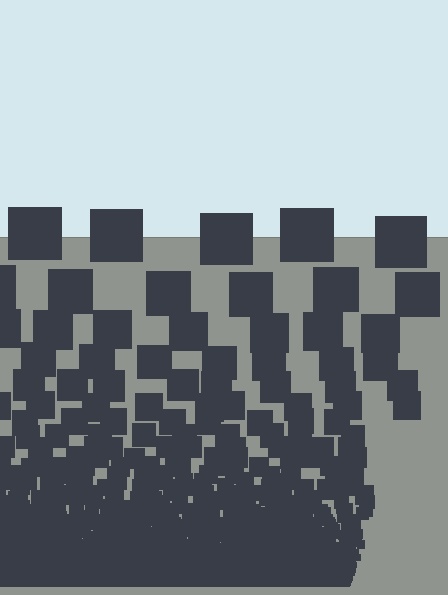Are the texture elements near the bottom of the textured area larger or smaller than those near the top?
Smaller. The gradient is inverted — elements near the bottom are smaller and denser.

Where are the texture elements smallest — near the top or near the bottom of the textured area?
Near the bottom.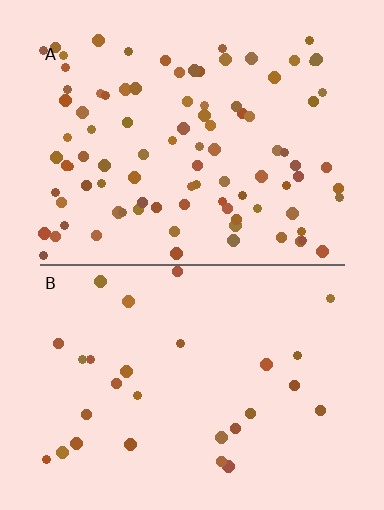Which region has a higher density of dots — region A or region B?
A (the top).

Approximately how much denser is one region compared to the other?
Approximately 3.3× — region A over region B.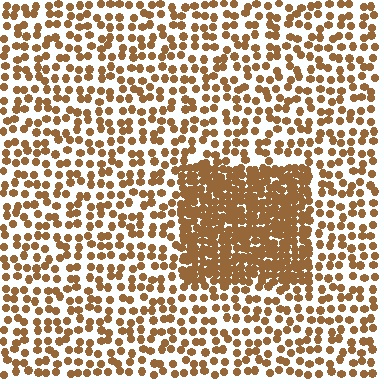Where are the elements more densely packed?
The elements are more densely packed inside the rectangle boundary.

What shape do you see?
I see a rectangle.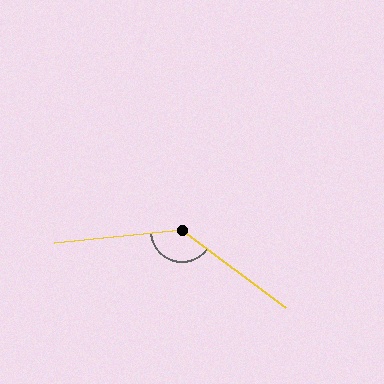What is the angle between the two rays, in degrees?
Approximately 138 degrees.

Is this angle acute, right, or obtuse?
It is obtuse.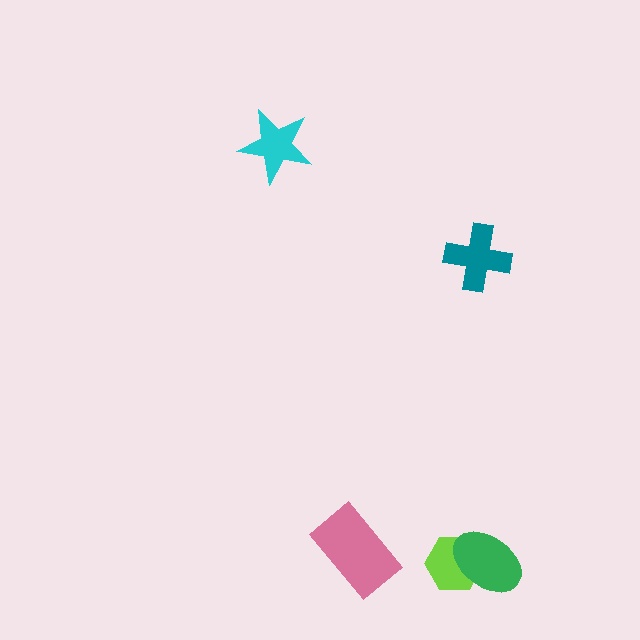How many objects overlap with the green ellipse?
1 object overlaps with the green ellipse.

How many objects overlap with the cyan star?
0 objects overlap with the cyan star.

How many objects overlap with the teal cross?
0 objects overlap with the teal cross.